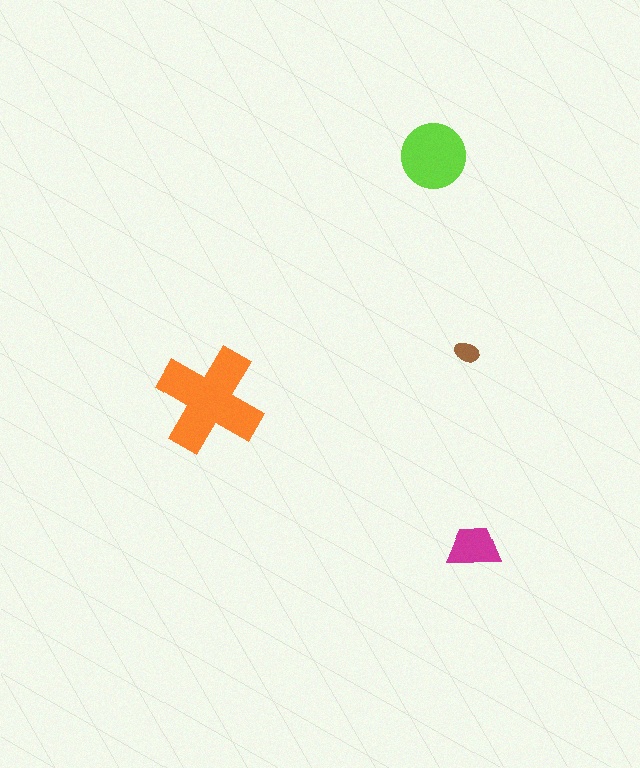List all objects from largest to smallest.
The orange cross, the lime circle, the magenta trapezoid, the brown ellipse.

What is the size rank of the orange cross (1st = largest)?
1st.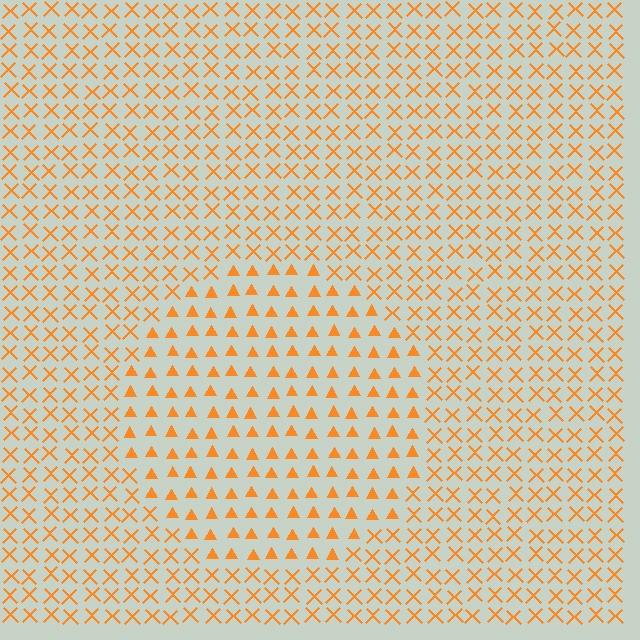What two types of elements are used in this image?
The image uses triangles inside the circle region and X marks outside it.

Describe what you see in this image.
The image is filled with small orange elements arranged in a uniform grid. A circle-shaped region contains triangles, while the surrounding area contains X marks. The boundary is defined purely by the change in element shape.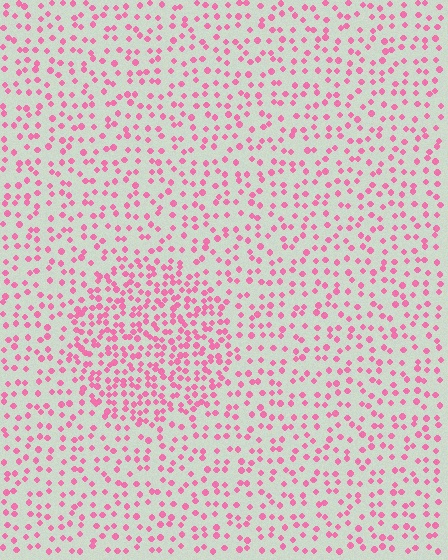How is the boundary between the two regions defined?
The boundary is defined by a change in element density (approximately 1.9x ratio). All elements are the same color, size, and shape.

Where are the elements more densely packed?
The elements are more densely packed inside the circle boundary.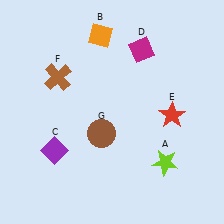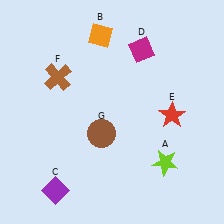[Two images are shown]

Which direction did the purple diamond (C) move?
The purple diamond (C) moved down.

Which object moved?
The purple diamond (C) moved down.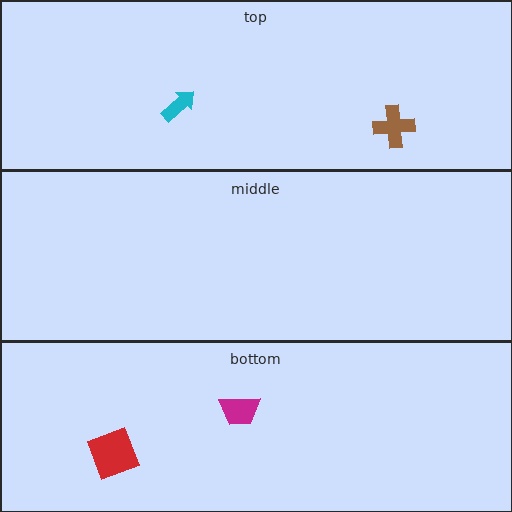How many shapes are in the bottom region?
2.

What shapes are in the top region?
The brown cross, the cyan arrow.